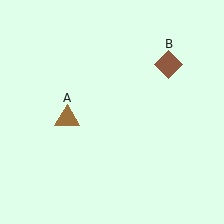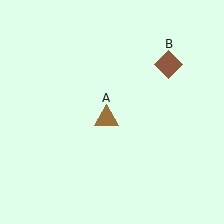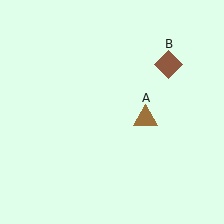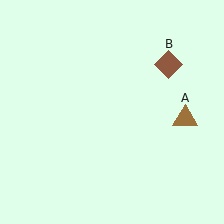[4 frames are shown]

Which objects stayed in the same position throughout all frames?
Brown diamond (object B) remained stationary.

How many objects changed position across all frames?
1 object changed position: brown triangle (object A).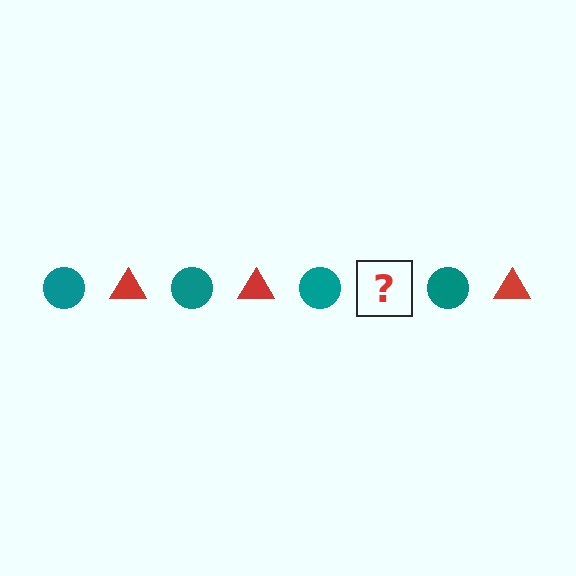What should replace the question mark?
The question mark should be replaced with a red triangle.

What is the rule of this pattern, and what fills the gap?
The rule is that the pattern alternates between teal circle and red triangle. The gap should be filled with a red triangle.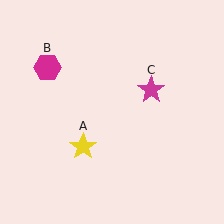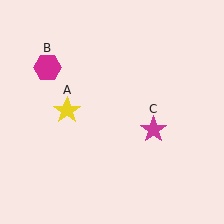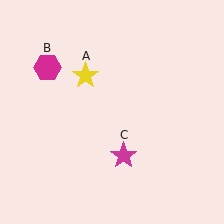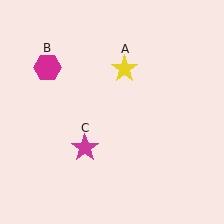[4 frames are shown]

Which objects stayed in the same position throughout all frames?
Magenta hexagon (object B) remained stationary.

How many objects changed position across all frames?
2 objects changed position: yellow star (object A), magenta star (object C).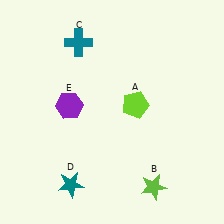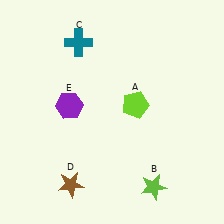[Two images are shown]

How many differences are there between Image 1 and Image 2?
There is 1 difference between the two images.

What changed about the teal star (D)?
In Image 1, D is teal. In Image 2, it changed to brown.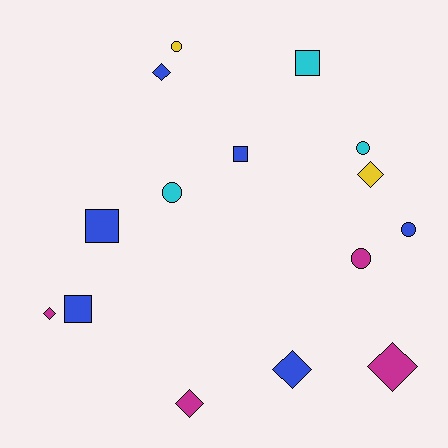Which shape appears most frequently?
Diamond, with 6 objects.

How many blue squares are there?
There are 3 blue squares.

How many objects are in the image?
There are 15 objects.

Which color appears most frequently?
Blue, with 6 objects.